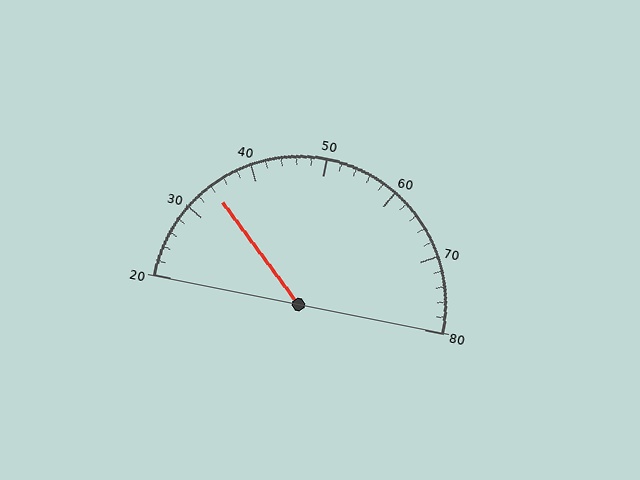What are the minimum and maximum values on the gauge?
The gauge ranges from 20 to 80.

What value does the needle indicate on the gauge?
The needle indicates approximately 34.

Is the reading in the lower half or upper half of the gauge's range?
The reading is in the lower half of the range (20 to 80).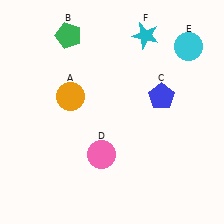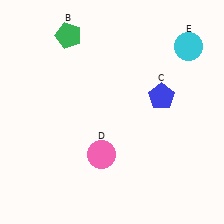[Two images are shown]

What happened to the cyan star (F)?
The cyan star (F) was removed in Image 2. It was in the top-right area of Image 1.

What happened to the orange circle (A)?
The orange circle (A) was removed in Image 2. It was in the top-left area of Image 1.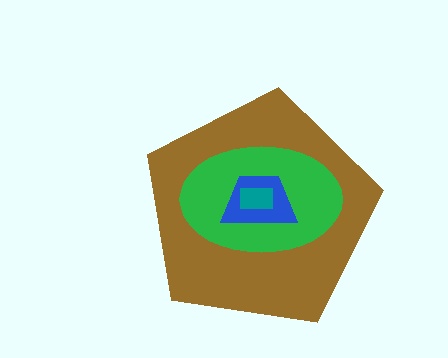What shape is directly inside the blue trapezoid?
The teal rectangle.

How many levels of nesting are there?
4.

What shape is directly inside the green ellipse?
The blue trapezoid.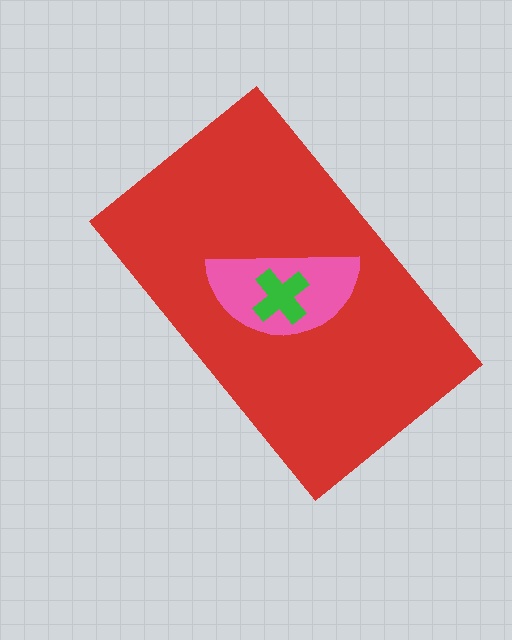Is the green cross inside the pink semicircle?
Yes.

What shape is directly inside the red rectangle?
The pink semicircle.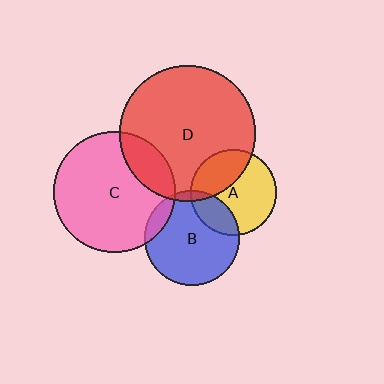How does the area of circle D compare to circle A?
Approximately 2.5 times.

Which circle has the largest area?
Circle D (red).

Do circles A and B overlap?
Yes.